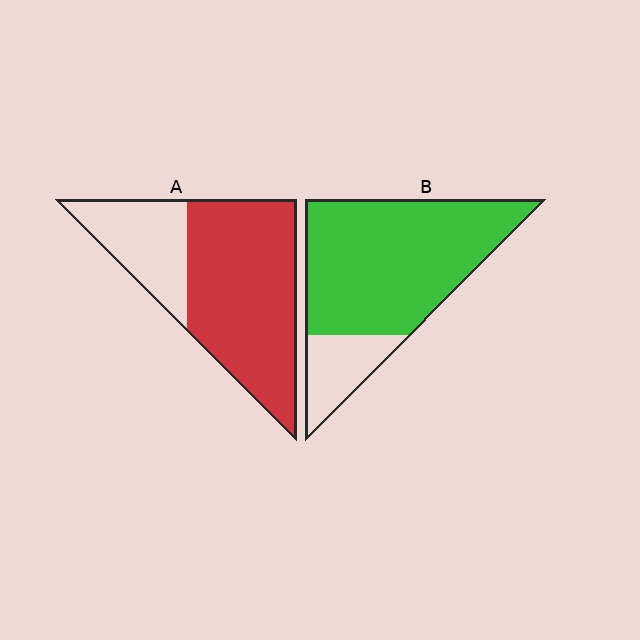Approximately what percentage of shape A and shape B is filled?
A is approximately 70% and B is approximately 80%.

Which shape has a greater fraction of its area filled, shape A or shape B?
Shape B.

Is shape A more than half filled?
Yes.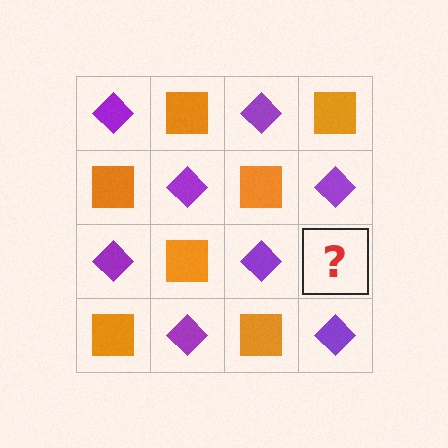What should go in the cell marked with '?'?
The missing cell should contain an orange square.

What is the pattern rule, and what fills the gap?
The rule is that it alternates purple diamond and orange square in a checkerboard pattern. The gap should be filled with an orange square.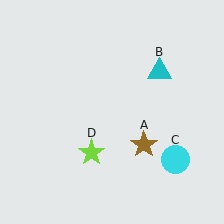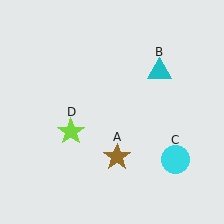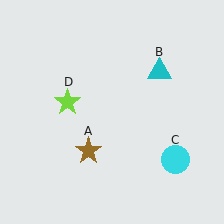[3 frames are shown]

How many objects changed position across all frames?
2 objects changed position: brown star (object A), lime star (object D).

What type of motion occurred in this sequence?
The brown star (object A), lime star (object D) rotated clockwise around the center of the scene.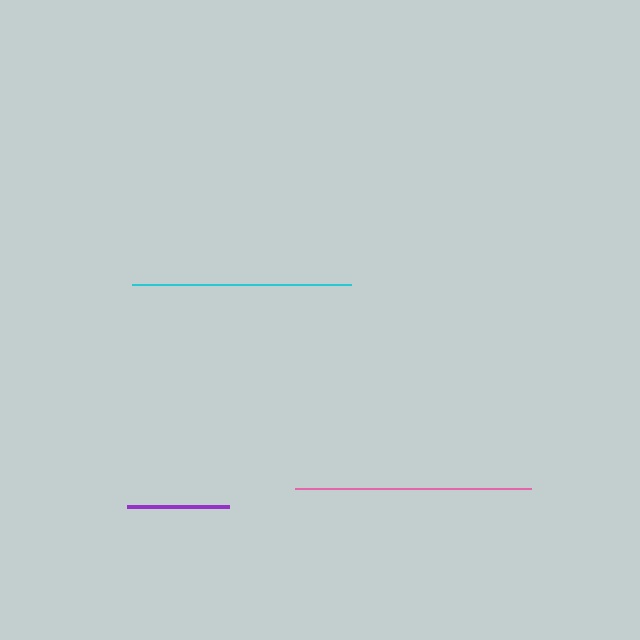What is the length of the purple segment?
The purple segment is approximately 102 pixels long.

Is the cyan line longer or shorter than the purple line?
The cyan line is longer than the purple line.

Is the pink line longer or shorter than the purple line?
The pink line is longer than the purple line.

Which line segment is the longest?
The pink line is the longest at approximately 235 pixels.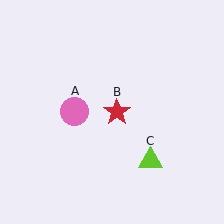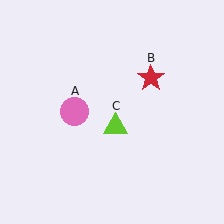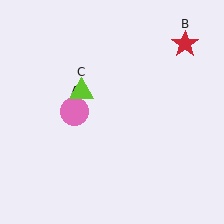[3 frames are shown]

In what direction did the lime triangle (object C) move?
The lime triangle (object C) moved up and to the left.